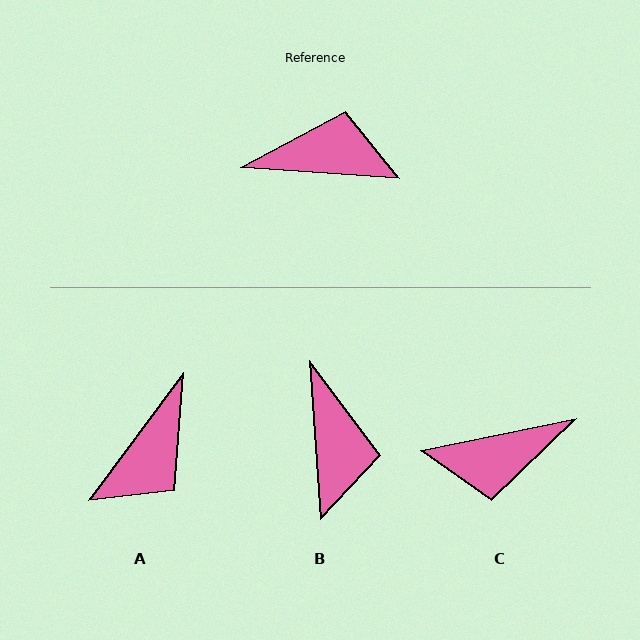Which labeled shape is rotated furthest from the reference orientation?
C, about 164 degrees away.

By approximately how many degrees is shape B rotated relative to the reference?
Approximately 82 degrees clockwise.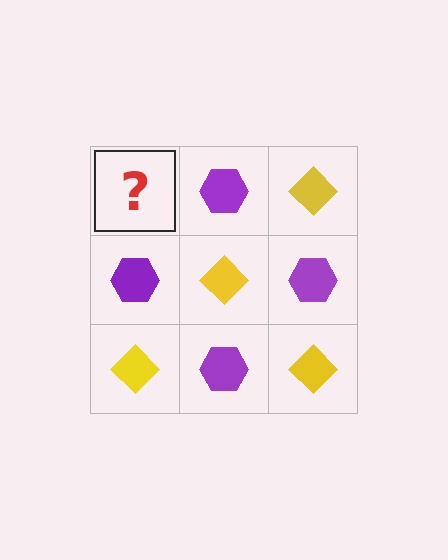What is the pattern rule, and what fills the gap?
The rule is that it alternates yellow diamond and purple hexagon in a checkerboard pattern. The gap should be filled with a yellow diamond.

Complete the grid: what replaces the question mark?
The question mark should be replaced with a yellow diamond.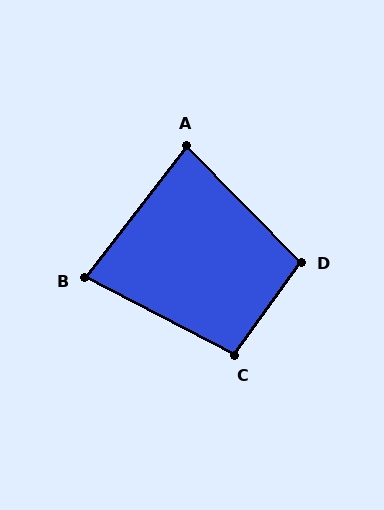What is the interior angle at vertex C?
Approximately 98 degrees (obtuse).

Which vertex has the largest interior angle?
D, at approximately 100 degrees.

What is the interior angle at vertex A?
Approximately 82 degrees (acute).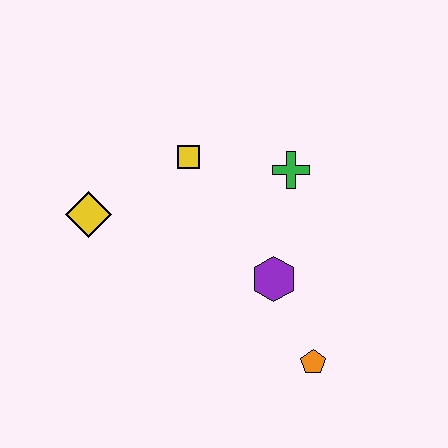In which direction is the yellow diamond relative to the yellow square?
The yellow diamond is to the left of the yellow square.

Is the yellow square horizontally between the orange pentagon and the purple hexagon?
No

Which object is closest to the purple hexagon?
The orange pentagon is closest to the purple hexagon.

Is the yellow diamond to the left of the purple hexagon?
Yes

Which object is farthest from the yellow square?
The orange pentagon is farthest from the yellow square.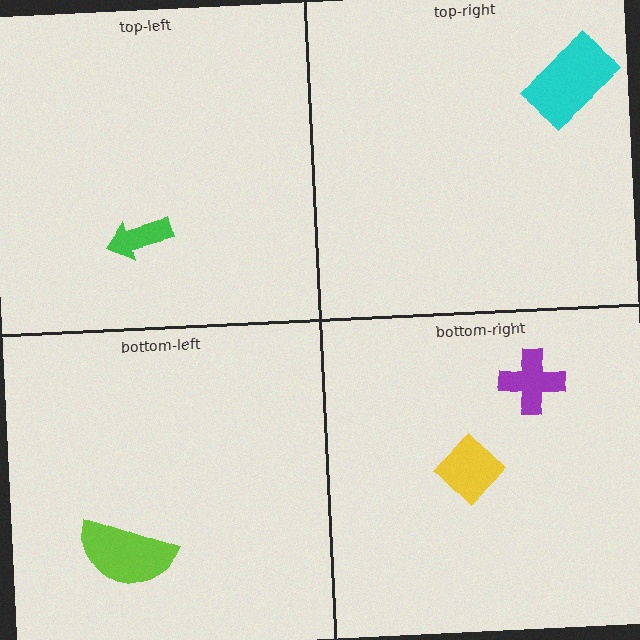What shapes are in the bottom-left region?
The lime semicircle.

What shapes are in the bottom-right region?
The purple cross, the yellow diamond.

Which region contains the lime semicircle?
The bottom-left region.